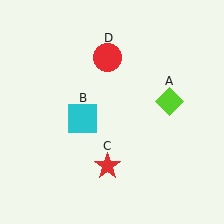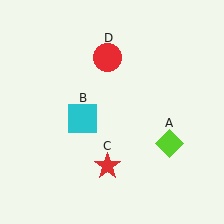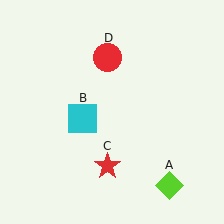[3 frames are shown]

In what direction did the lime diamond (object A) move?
The lime diamond (object A) moved down.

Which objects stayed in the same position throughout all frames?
Cyan square (object B) and red star (object C) and red circle (object D) remained stationary.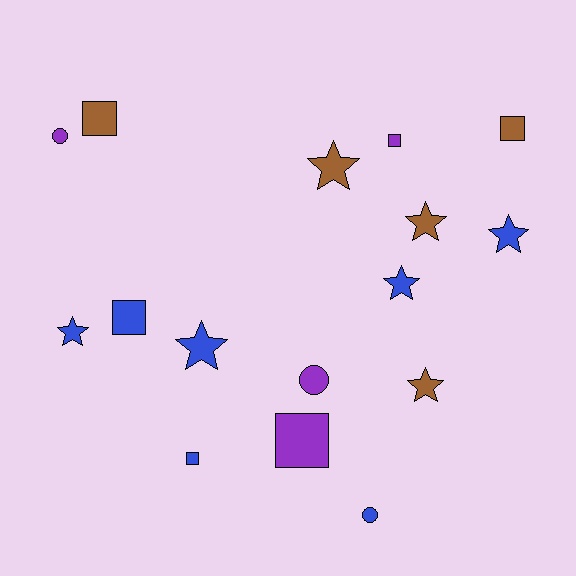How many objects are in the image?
There are 16 objects.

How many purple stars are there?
There are no purple stars.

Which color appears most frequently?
Blue, with 7 objects.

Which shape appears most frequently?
Star, with 7 objects.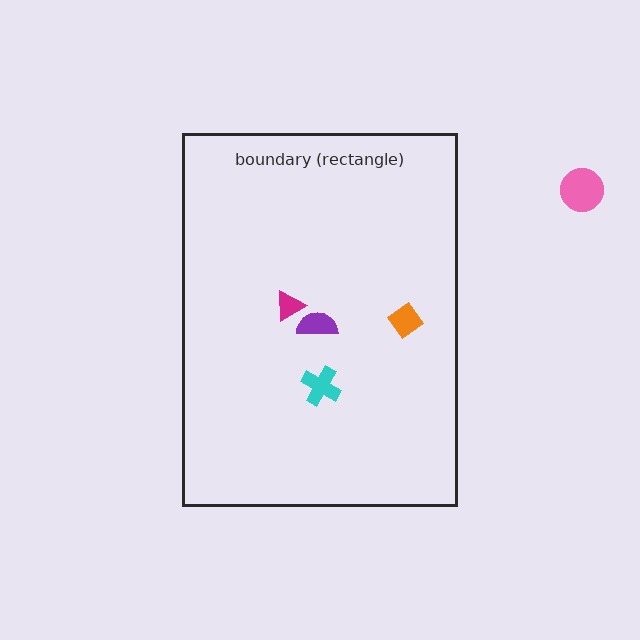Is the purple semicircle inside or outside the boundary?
Inside.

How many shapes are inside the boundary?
4 inside, 1 outside.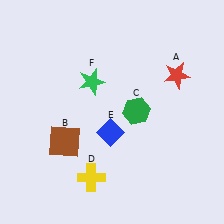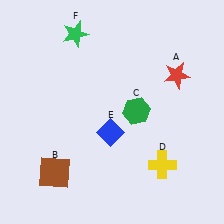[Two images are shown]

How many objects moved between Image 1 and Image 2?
3 objects moved between the two images.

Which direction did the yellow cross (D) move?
The yellow cross (D) moved right.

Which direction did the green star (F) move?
The green star (F) moved up.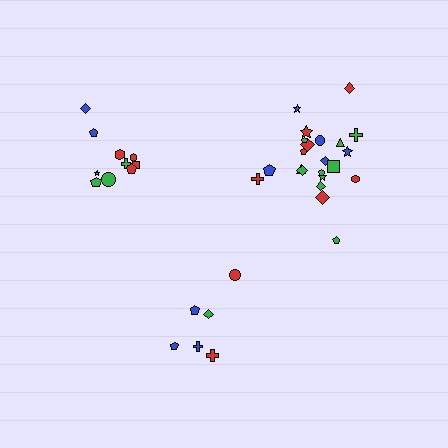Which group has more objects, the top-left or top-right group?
The top-right group.